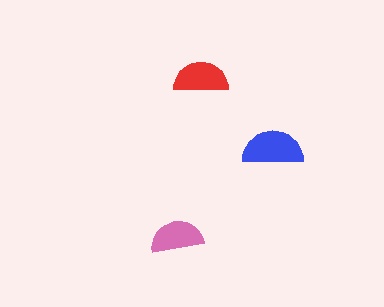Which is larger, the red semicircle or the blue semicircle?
The blue one.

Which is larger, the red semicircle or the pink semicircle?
The red one.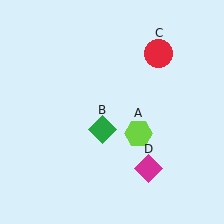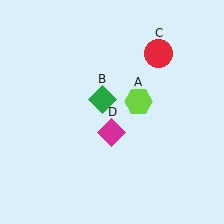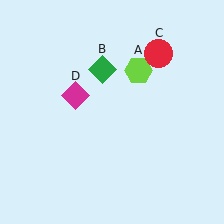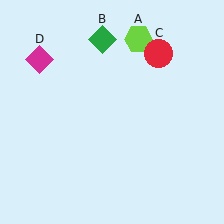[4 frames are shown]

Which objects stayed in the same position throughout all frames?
Red circle (object C) remained stationary.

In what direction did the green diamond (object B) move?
The green diamond (object B) moved up.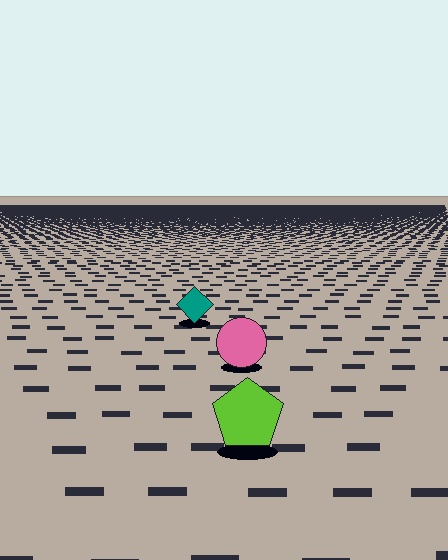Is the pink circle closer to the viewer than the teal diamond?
Yes. The pink circle is closer — you can tell from the texture gradient: the ground texture is coarser near it.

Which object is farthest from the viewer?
The teal diamond is farthest from the viewer. It appears smaller and the ground texture around it is denser.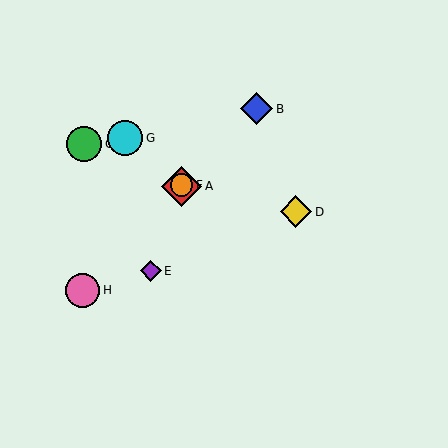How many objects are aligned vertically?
2 objects (A, F) are aligned vertically.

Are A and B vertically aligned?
No, A is at x≈181 and B is at x≈256.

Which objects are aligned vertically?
Objects A, F are aligned vertically.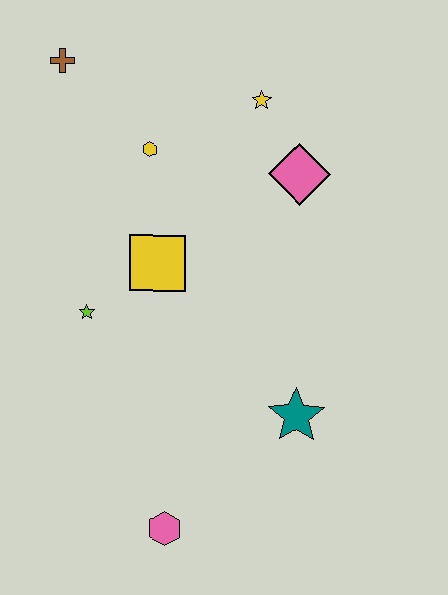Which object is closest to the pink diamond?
The yellow star is closest to the pink diamond.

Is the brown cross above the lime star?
Yes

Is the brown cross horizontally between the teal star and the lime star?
No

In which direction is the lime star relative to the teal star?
The lime star is to the left of the teal star.